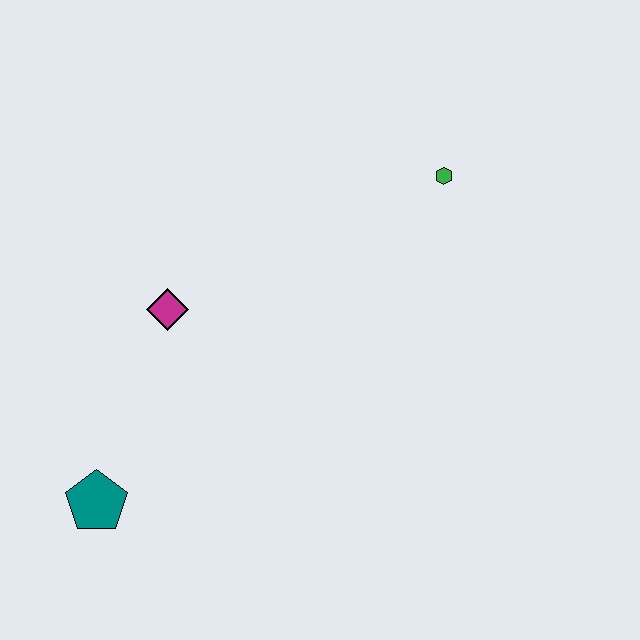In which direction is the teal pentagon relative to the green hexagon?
The teal pentagon is to the left of the green hexagon.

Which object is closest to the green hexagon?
The magenta diamond is closest to the green hexagon.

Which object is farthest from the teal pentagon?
The green hexagon is farthest from the teal pentagon.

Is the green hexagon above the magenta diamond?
Yes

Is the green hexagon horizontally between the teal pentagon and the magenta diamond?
No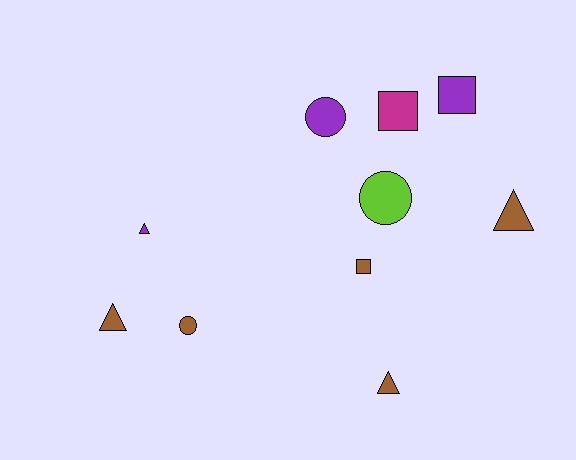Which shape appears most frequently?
Triangle, with 4 objects.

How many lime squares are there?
There are no lime squares.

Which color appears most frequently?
Brown, with 5 objects.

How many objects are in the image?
There are 10 objects.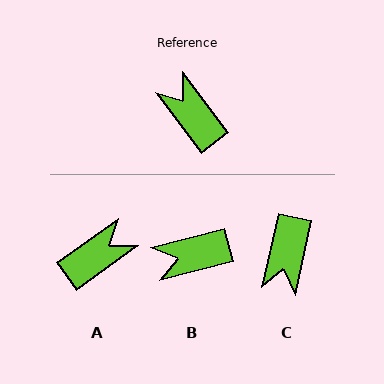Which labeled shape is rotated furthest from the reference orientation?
C, about 130 degrees away.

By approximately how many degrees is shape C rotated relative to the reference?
Approximately 130 degrees counter-clockwise.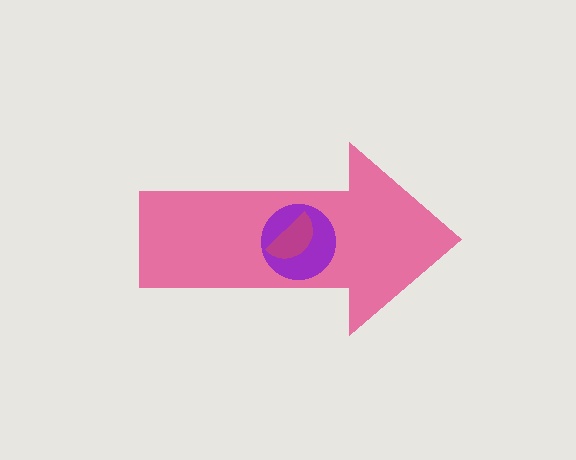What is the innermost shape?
The magenta semicircle.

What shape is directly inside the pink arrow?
The purple circle.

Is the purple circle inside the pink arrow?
Yes.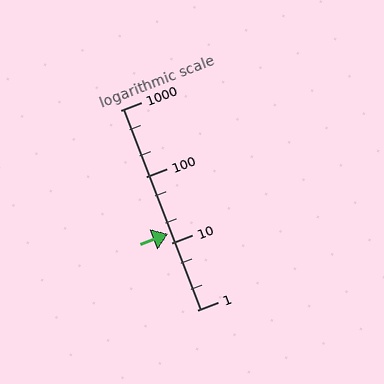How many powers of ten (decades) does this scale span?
The scale spans 3 decades, from 1 to 1000.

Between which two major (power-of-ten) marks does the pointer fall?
The pointer is between 10 and 100.